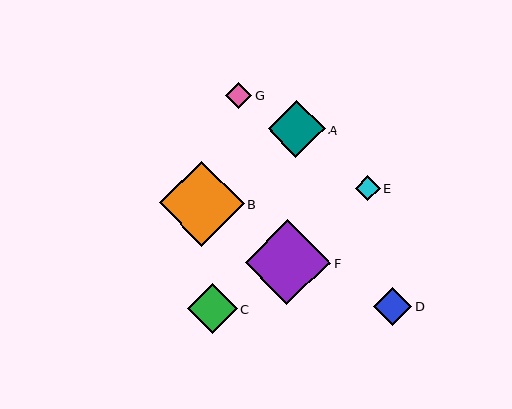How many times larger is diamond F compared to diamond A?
Diamond F is approximately 1.5 times the size of diamond A.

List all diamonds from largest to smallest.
From largest to smallest: F, B, A, C, D, G, E.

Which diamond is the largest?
Diamond F is the largest with a size of approximately 85 pixels.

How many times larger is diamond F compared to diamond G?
Diamond F is approximately 3.2 times the size of diamond G.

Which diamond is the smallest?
Diamond E is the smallest with a size of approximately 25 pixels.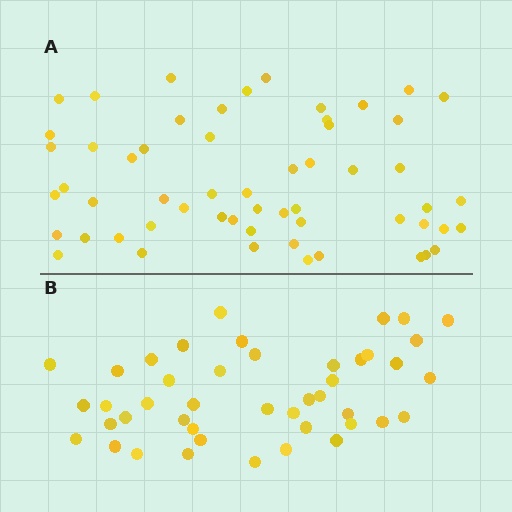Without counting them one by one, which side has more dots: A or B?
Region A (the top region) has more dots.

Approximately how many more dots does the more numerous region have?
Region A has approximately 15 more dots than region B.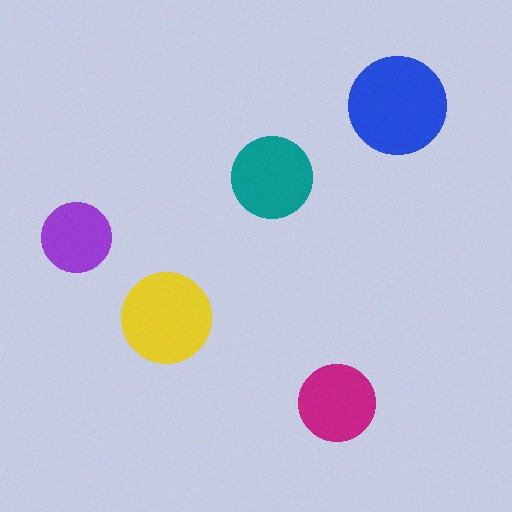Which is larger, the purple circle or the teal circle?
The teal one.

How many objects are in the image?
There are 5 objects in the image.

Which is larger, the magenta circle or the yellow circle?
The yellow one.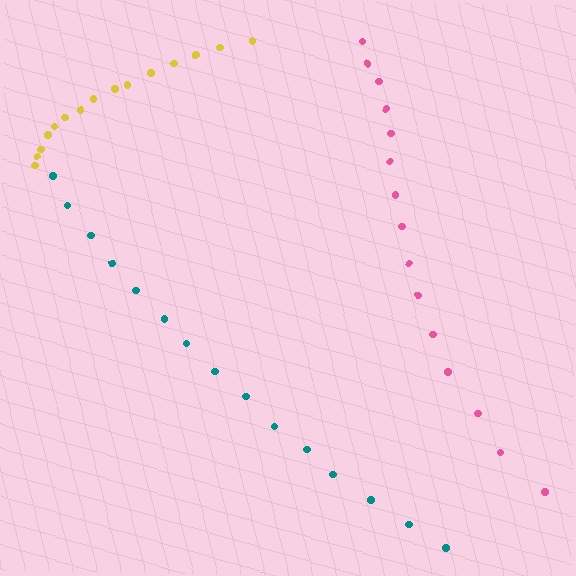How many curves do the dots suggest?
There are 3 distinct paths.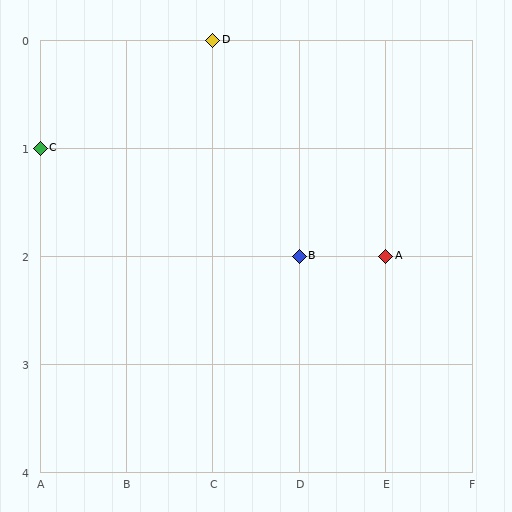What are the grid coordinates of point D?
Point D is at grid coordinates (C, 0).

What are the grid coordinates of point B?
Point B is at grid coordinates (D, 2).